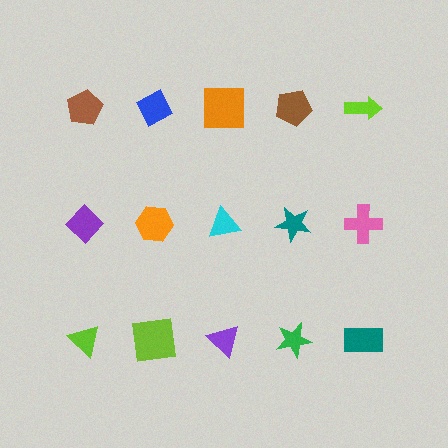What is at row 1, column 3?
An orange square.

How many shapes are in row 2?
5 shapes.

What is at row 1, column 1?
A brown pentagon.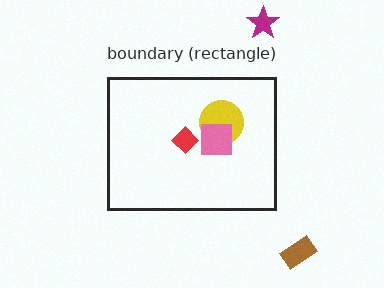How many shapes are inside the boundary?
3 inside, 2 outside.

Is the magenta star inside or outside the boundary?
Outside.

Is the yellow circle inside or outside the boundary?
Inside.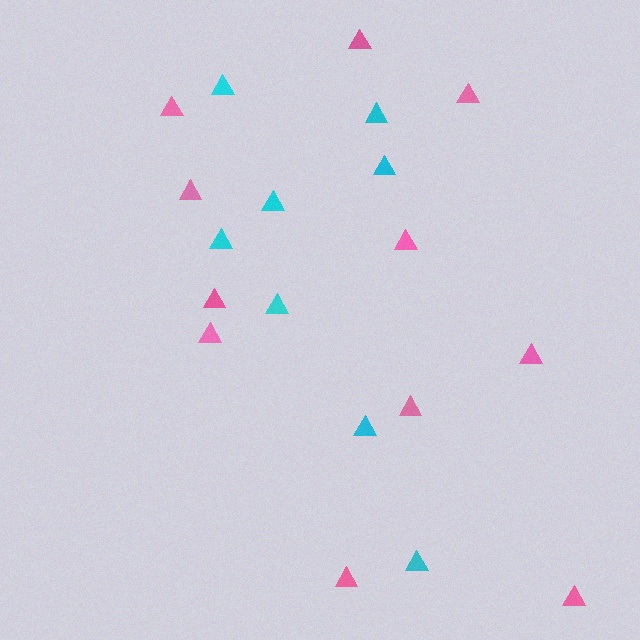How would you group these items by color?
There are 2 groups: one group of cyan triangles (8) and one group of pink triangles (11).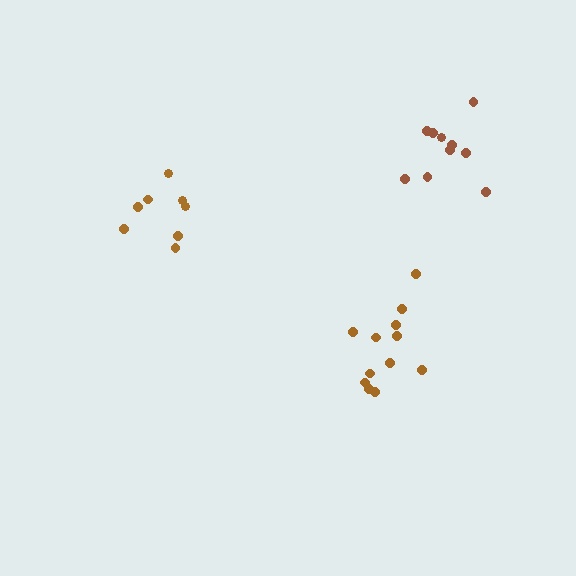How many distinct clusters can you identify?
There are 3 distinct clusters.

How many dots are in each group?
Group 1: 8 dots, Group 2: 12 dots, Group 3: 10 dots (30 total).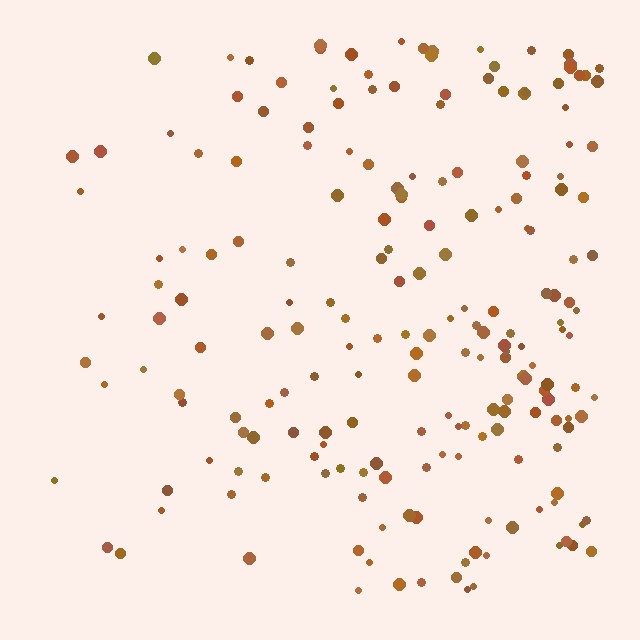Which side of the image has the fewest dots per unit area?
The left.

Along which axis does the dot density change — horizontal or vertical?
Horizontal.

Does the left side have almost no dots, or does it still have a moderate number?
Still a moderate number, just noticeably fewer than the right.